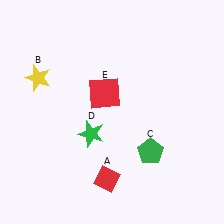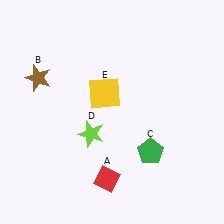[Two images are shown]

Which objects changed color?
B changed from yellow to brown. D changed from green to lime. E changed from red to yellow.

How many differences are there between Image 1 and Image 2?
There are 3 differences between the two images.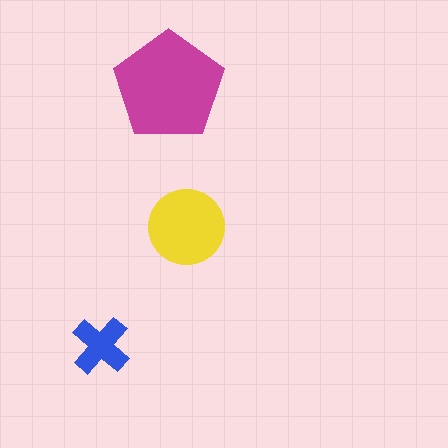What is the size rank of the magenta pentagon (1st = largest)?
1st.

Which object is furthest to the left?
The blue cross is leftmost.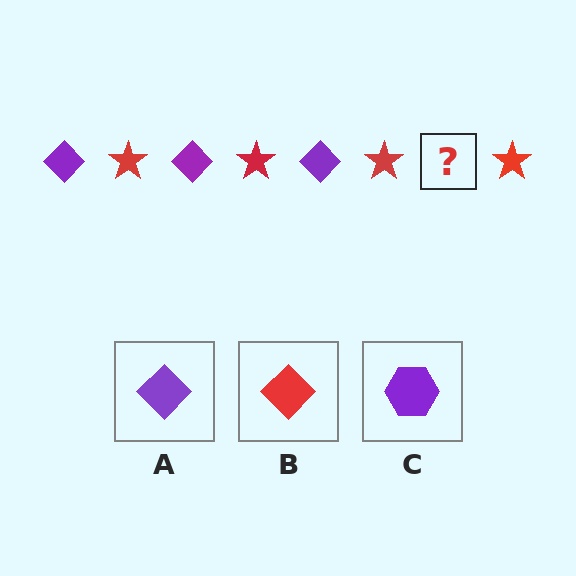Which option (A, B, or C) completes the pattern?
A.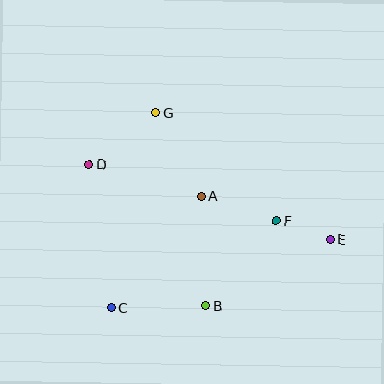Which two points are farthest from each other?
Points D and E are farthest from each other.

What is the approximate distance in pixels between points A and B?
The distance between A and B is approximately 110 pixels.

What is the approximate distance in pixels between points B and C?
The distance between B and C is approximately 95 pixels.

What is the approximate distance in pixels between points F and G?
The distance between F and G is approximately 162 pixels.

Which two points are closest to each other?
Points E and F are closest to each other.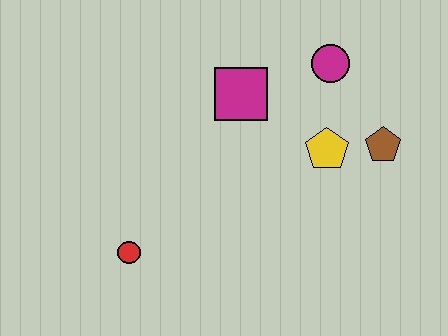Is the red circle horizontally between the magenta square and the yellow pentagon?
No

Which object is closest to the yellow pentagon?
The brown pentagon is closest to the yellow pentagon.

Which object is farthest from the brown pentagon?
The red circle is farthest from the brown pentagon.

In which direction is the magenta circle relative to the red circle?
The magenta circle is to the right of the red circle.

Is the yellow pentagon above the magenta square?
No